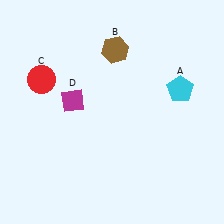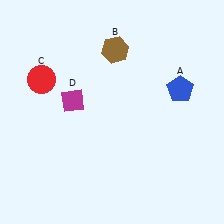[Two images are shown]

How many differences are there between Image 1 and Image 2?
There is 1 difference between the two images.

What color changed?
The pentagon (A) changed from cyan in Image 1 to blue in Image 2.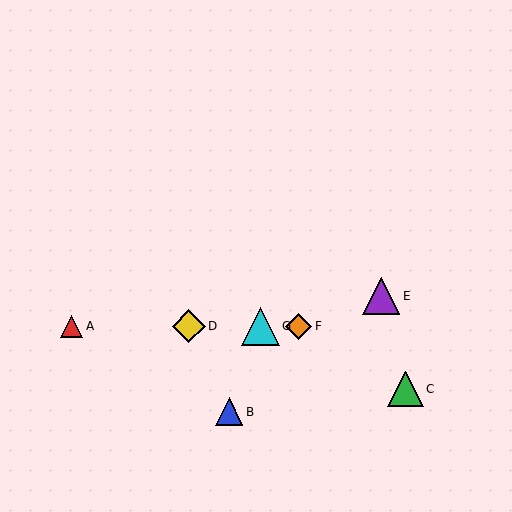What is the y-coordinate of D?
Object D is at y≈326.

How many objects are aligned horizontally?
4 objects (A, D, F, G) are aligned horizontally.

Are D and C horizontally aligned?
No, D is at y≈326 and C is at y≈389.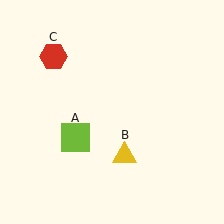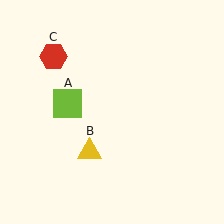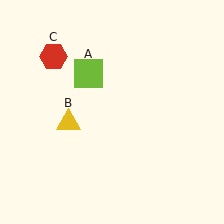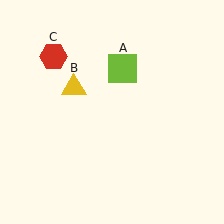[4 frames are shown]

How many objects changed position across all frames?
2 objects changed position: lime square (object A), yellow triangle (object B).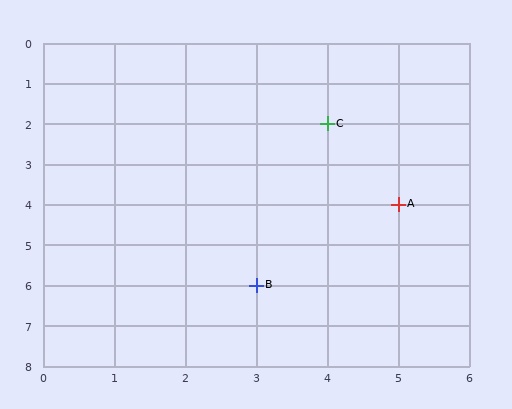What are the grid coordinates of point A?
Point A is at grid coordinates (5, 4).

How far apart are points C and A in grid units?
Points C and A are 1 column and 2 rows apart (about 2.2 grid units diagonally).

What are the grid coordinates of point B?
Point B is at grid coordinates (3, 6).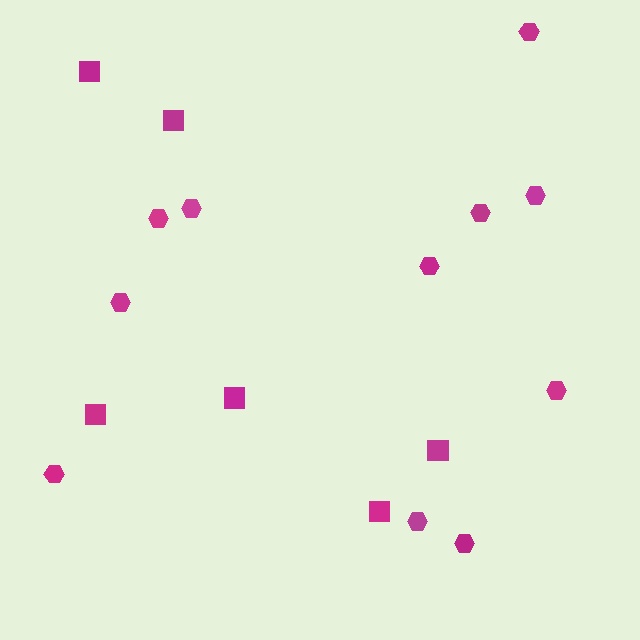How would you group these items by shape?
There are 2 groups: one group of hexagons (11) and one group of squares (6).